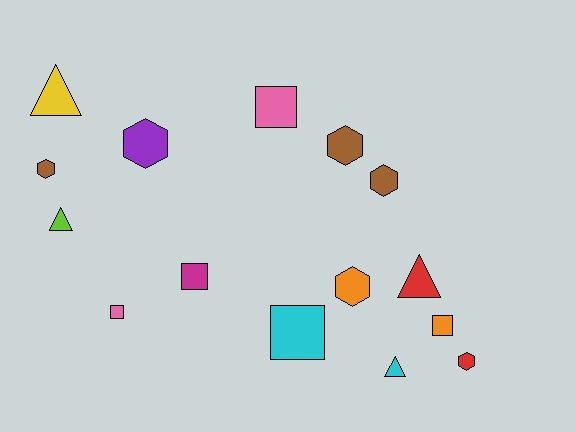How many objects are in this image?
There are 15 objects.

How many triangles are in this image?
There are 4 triangles.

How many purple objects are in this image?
There is 1 purple object.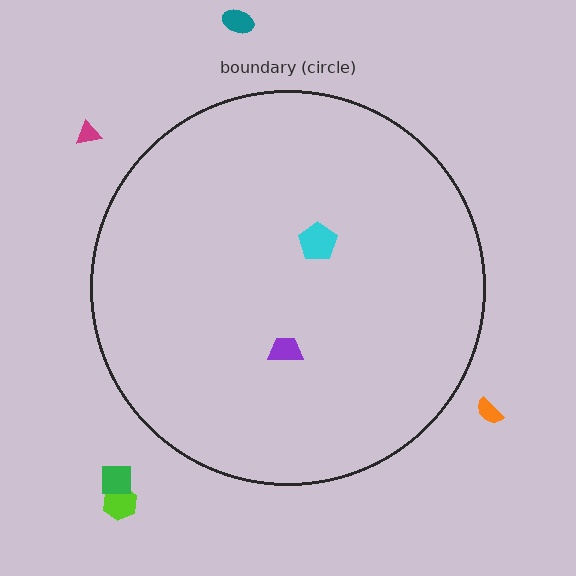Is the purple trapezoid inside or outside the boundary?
Inside.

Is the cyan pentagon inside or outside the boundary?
Inside.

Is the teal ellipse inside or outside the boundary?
Outside.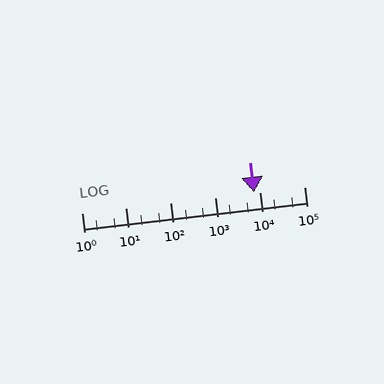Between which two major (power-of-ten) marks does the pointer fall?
The pointer is between 1000 and 10000.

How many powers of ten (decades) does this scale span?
The scale spans 5 decades, from 1 to 100000.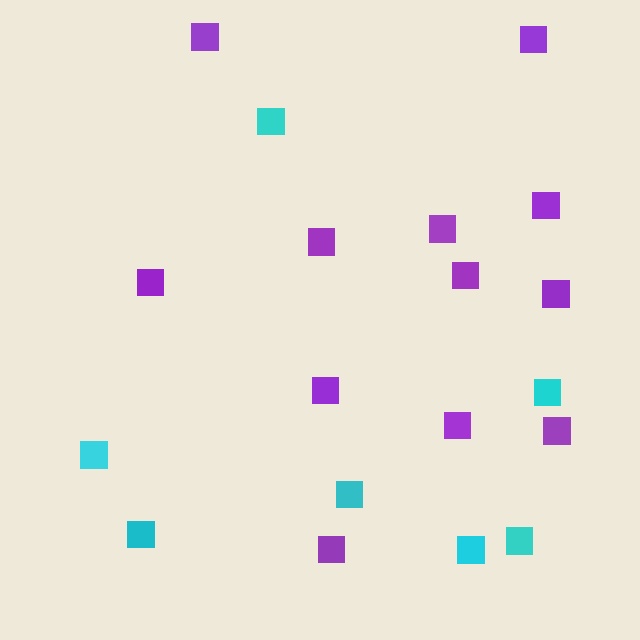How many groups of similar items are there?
There are 2 groups: one group of cyan squares (7) and one group of purple squares (12).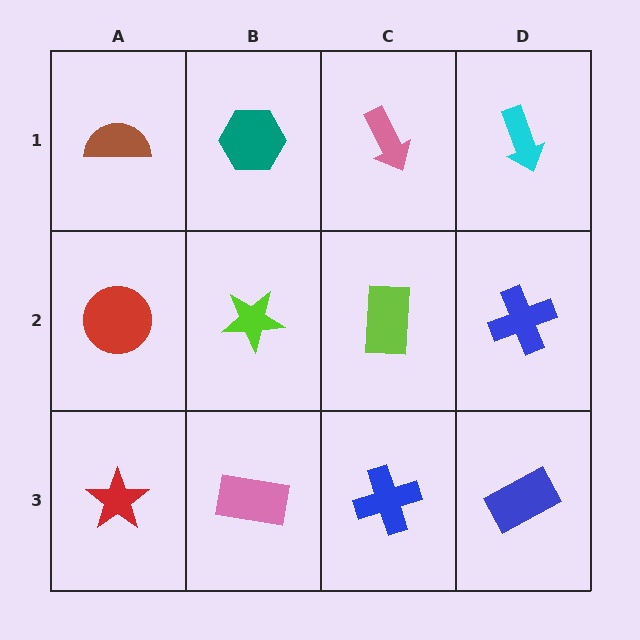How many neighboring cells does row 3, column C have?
3.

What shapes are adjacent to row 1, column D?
A blue cross (row 2, column D), a pink arrow (row 1, column C).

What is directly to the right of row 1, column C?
A cyan arrow.